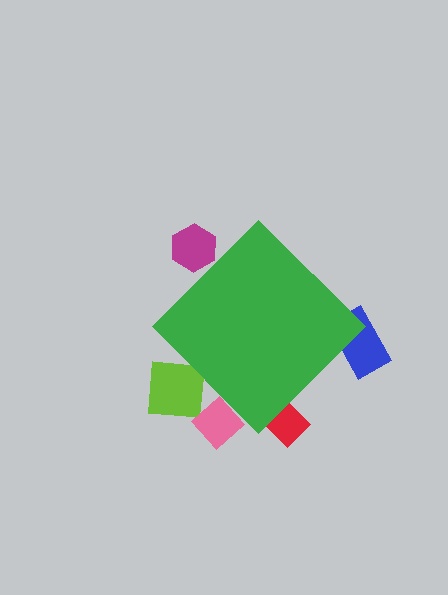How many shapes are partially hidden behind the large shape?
5 shapes are partially hidden.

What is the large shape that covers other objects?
A green diamond.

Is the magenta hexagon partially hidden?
Yes, the magenta hexagon is partially hidden behind the green diamond.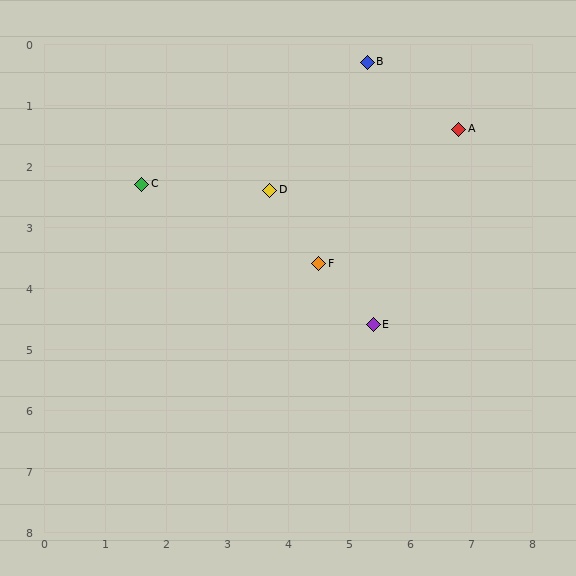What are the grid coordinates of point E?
Point E is at approximately (5.4, 4.6).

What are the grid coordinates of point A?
Point A is at approximately (6.8, 1.4).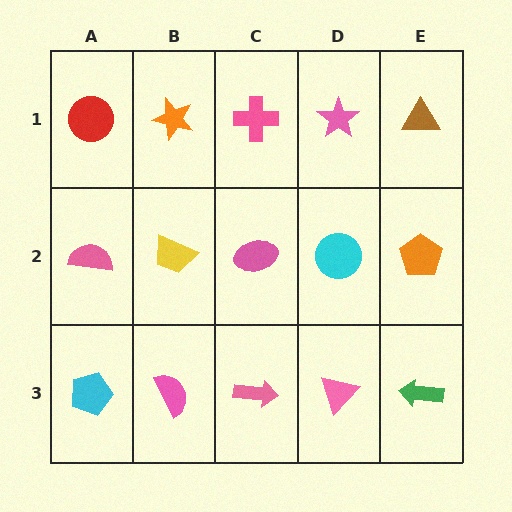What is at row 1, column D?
A pink star.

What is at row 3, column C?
A pink arrow.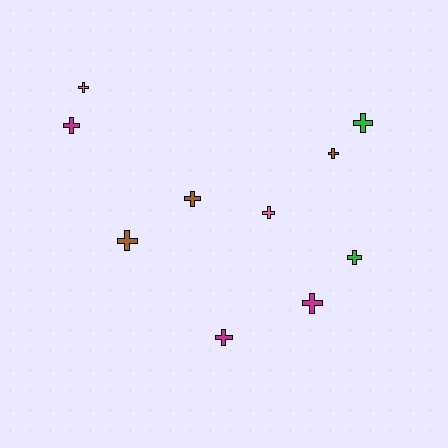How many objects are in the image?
There are 10 objects.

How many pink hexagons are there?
There are no pink hexagons.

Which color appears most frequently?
Brown, with 3 objects.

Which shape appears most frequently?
Cross, with 10 objects.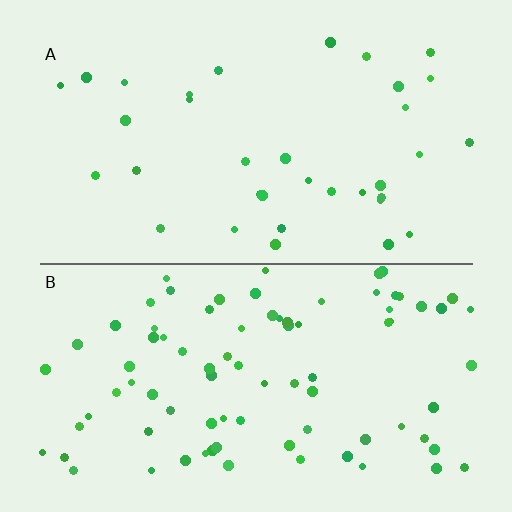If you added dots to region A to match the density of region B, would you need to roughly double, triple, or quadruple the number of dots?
Approximately double.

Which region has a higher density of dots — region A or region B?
B (the bottom).